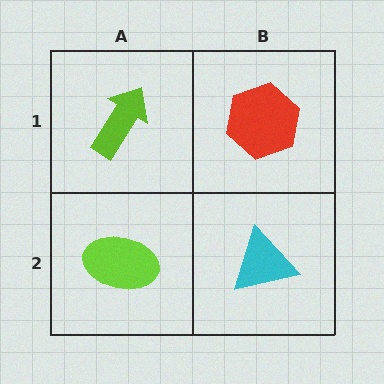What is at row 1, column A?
A lime arrow.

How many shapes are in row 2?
2 shapes.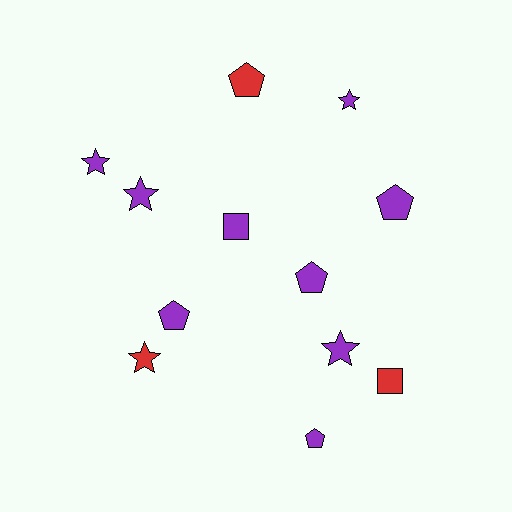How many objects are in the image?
There are 12 objects.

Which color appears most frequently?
Purple, with 9 objects.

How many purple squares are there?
There is 1 purple square.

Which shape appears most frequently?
Star, with 5 objects.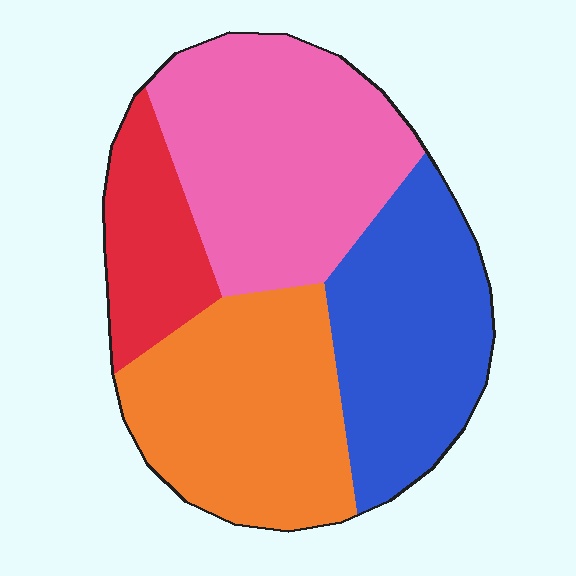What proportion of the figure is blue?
Blue takes up about one quarter (1/4) of the figure.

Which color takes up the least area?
Red, at roughly 15%.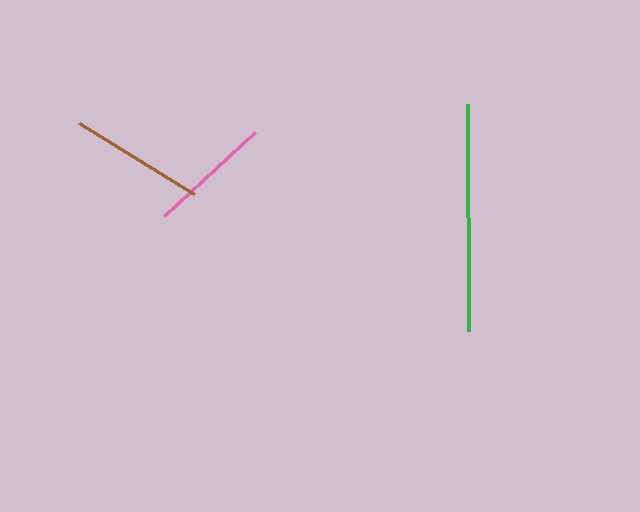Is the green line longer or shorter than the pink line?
The green line is longer than the pink line.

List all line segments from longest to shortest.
From longest to shortest: green, brown, pink.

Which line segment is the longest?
The green line is the longest at approximately 226 pixels.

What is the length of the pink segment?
The pink segment is approximately 124 pixels long.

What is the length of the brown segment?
The brown segment is approximately 135 pixels long.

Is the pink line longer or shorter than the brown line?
The brown line is longer than the pink line.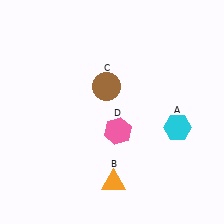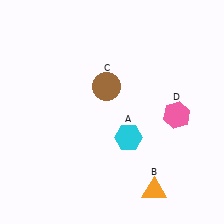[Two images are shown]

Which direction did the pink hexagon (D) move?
The pink hexagon (D) moved right.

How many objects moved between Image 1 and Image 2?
3 objects moved between the two images.